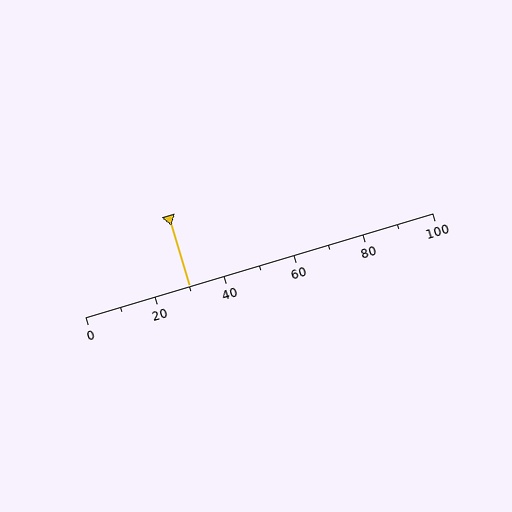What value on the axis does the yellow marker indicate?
The marker indicates approximately 30.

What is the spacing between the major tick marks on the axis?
The major ticks are spaced 20 apart.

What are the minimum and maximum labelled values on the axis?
The axis runs from 0 to 100.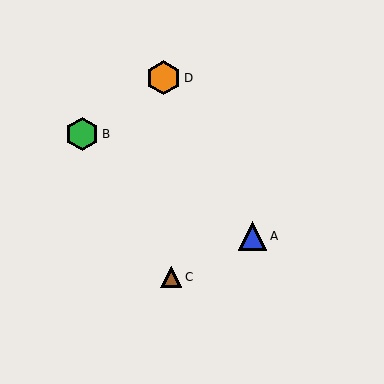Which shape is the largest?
The orange hexagon (labeled D) is the largest.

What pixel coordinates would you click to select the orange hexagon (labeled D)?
Click at (164, 78) to select the orange hexagon D.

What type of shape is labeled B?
Shape B is a green hexagon.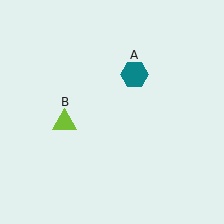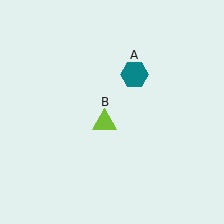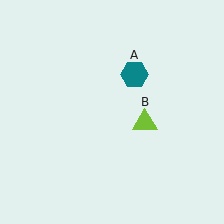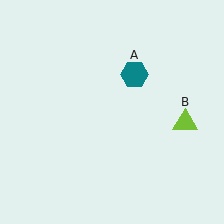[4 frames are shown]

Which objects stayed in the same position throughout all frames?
Teal hexagon (object A) remained stationary.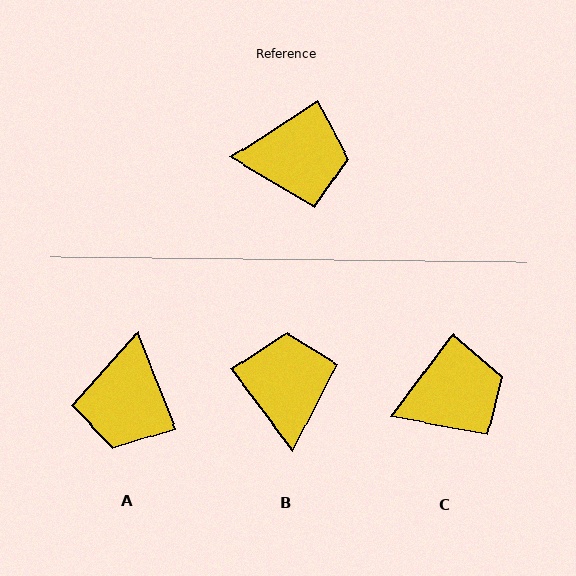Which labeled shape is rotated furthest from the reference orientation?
A, about 101 degrees away.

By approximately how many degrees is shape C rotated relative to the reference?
Approximately 21 degrees counter-clockwise.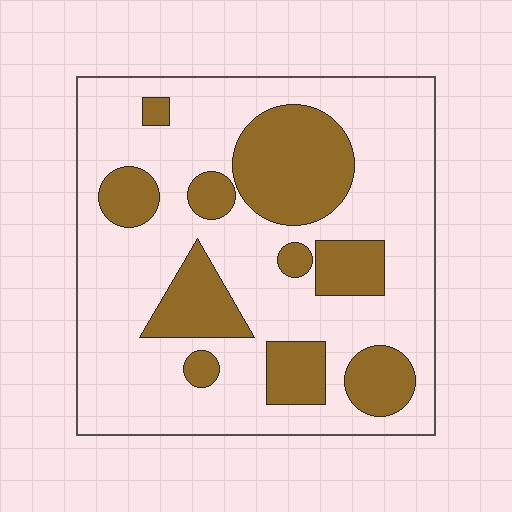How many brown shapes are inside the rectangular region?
10.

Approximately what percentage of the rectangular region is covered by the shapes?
Approximately 30%.